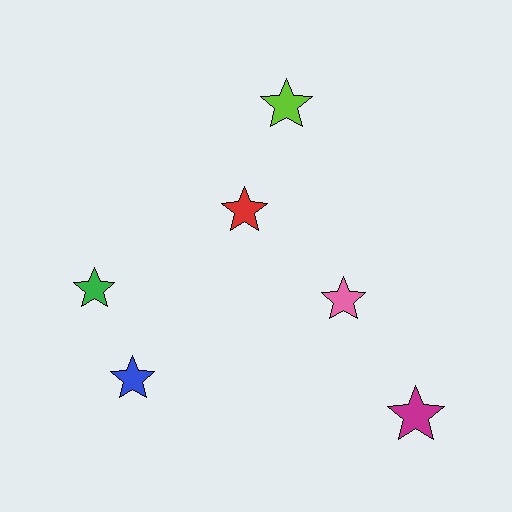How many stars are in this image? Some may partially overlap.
There are 6 stars.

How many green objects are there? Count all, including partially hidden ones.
There is 1 green object.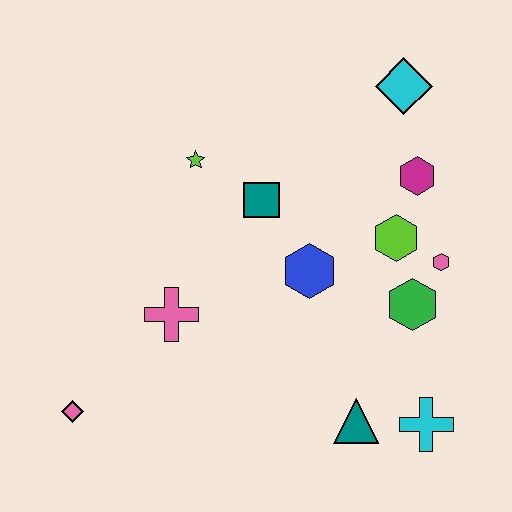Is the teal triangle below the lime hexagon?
Yes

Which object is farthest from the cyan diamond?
The pink diamond is farthest from the cyan diamond.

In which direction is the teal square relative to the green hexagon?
The teal square is to the left of the green hexagon.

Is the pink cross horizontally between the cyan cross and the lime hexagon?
No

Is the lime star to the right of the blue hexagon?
No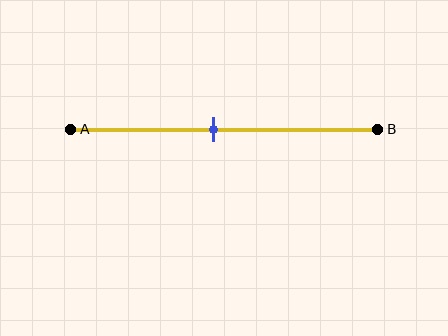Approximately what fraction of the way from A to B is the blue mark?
The blue mark is approximately 45% of the way from A to B.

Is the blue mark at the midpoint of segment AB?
No, the mark is at about 45% from A, not at the 50% midpoint.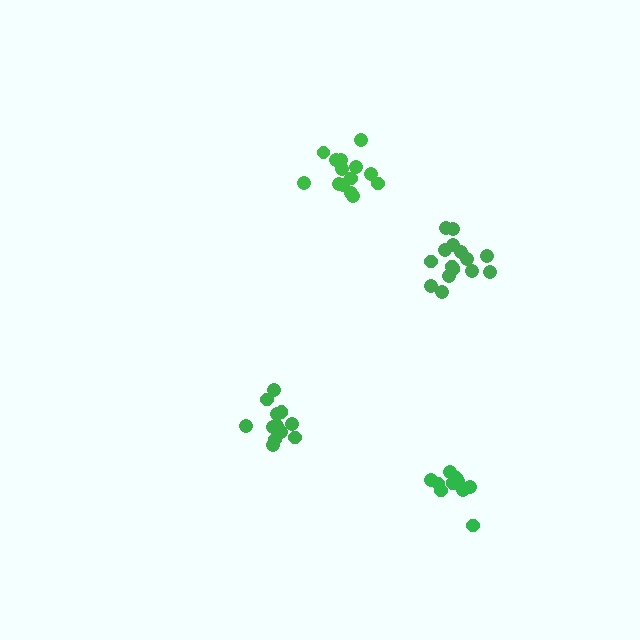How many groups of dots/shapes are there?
There are 4 groups.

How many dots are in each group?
Group 1: 12 dots, Group 2: 15 dots, Group 3: 14 dots, Group 4: 11 dots (52 total).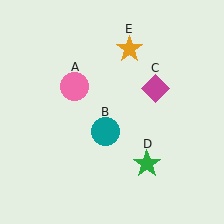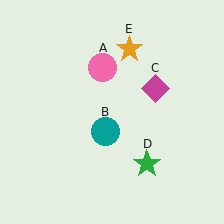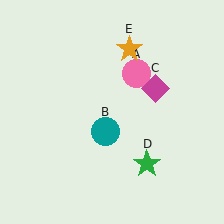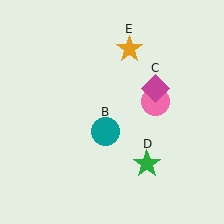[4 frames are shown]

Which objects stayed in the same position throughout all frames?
Teal circle (object B) and magenta diamond (object C) and green star (object D) and orange star (object E) remained stationary.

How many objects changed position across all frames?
1 object changed position: pink circle (object A).